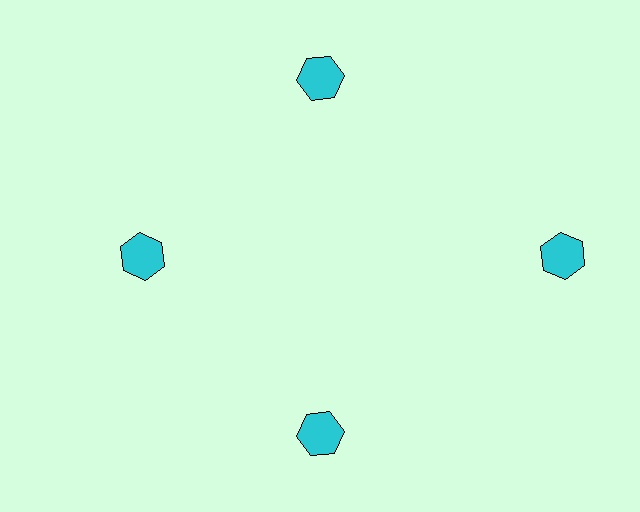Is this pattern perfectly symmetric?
No. The 4 cyan hexagons are arranged in a ring, but one element near the 3 o'clock position is pushed outward from the center, breaking the 4-fold rotational symmetry.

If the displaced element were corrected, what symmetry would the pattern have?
It would have 4-fold rotational symmetry — the pattern would map onto itself every 90 degrees.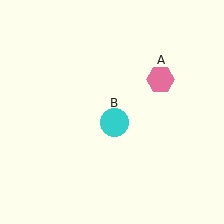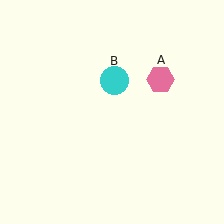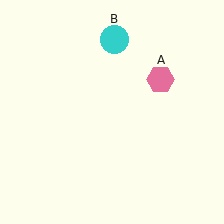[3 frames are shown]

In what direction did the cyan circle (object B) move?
The cyan circle (object B) moved up.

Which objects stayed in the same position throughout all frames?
Pink hexagon (object A) remained stationary.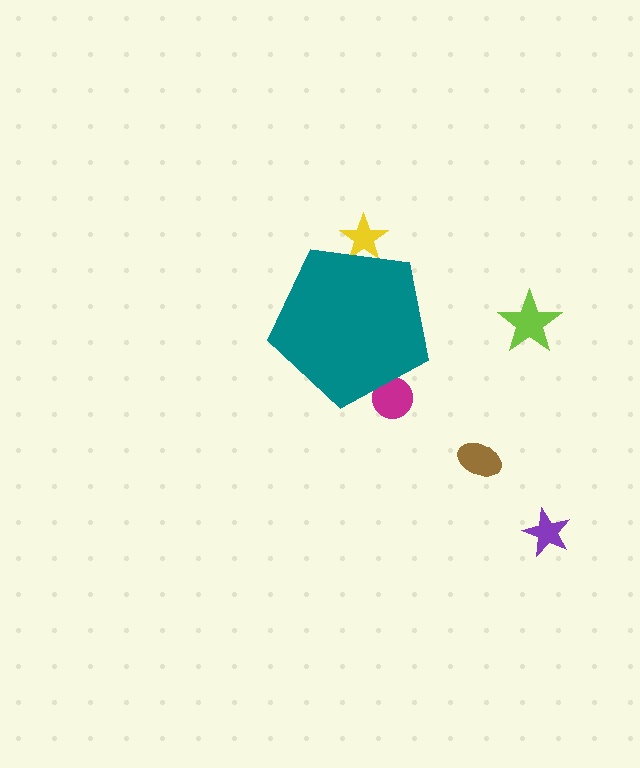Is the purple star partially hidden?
No, the purple star is fully visible.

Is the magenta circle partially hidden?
Yes, the magenta circle is partially hidden behind the teal pentagon.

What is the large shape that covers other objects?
A teal pentagon.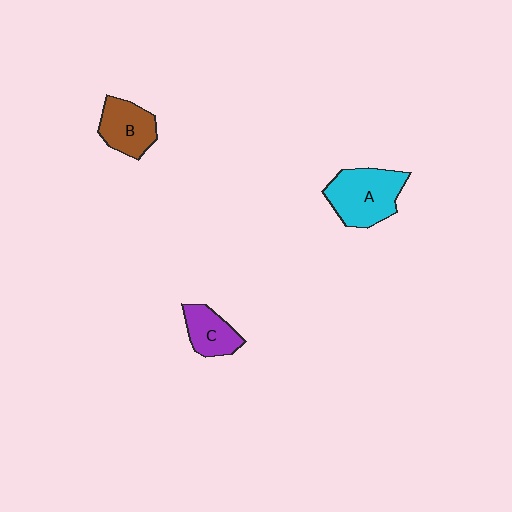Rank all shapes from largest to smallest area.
From largest to smallest: A (cyan), B (brown), C (purple).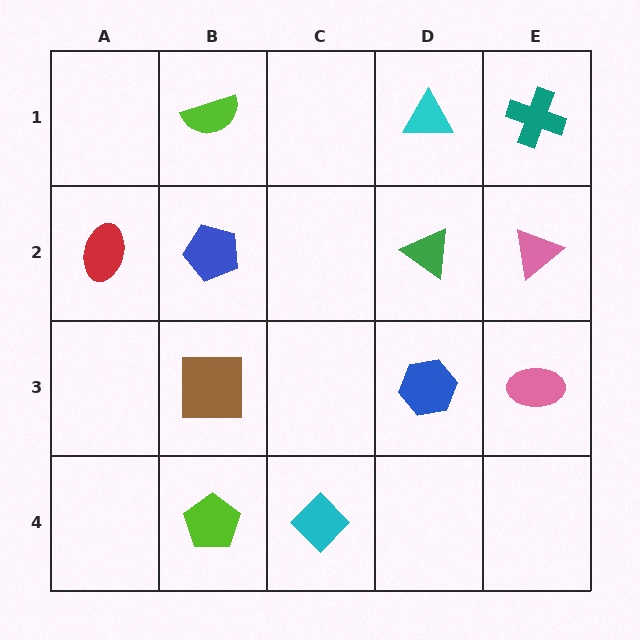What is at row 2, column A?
A red ellipse.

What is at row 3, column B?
A brown square.